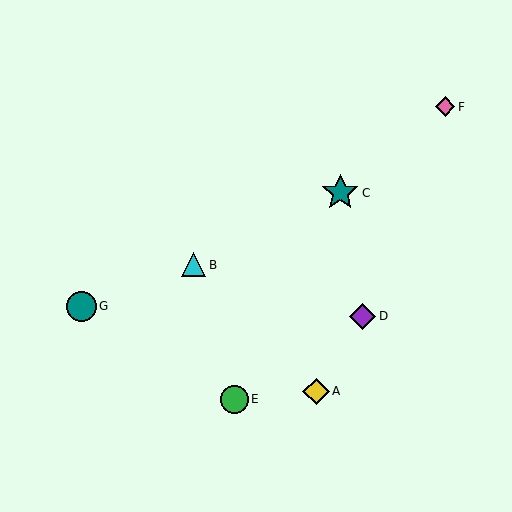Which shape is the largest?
The teal star (labeled C) is the largest.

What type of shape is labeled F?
Shape F is a pink diamond.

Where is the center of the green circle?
The center of the green circle is at (234, 399).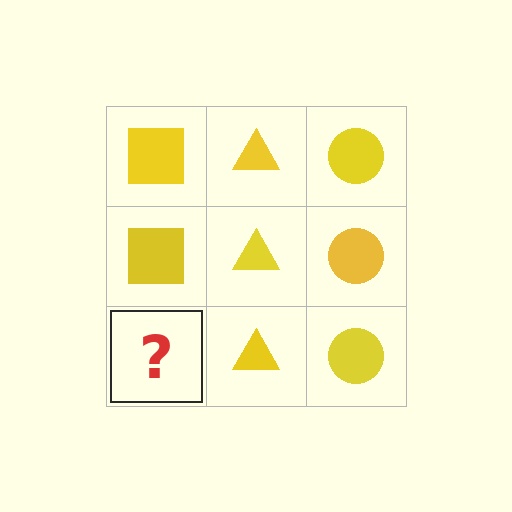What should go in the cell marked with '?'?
The missing cell should contain a yellow square.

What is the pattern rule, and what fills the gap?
The rule is that each column has a consistent shape. The gap should be filled with a yellow square.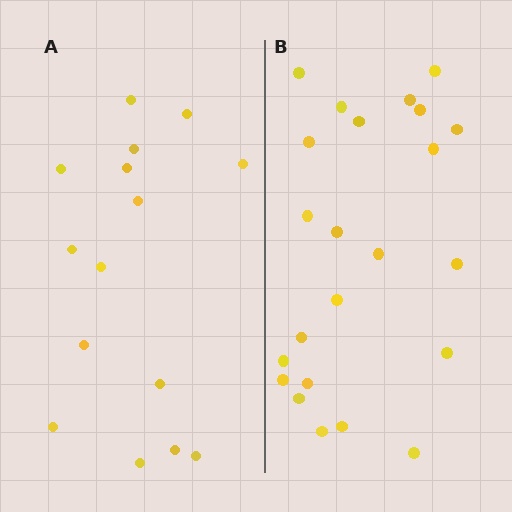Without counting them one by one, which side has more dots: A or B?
Region B (the right region) has more dots.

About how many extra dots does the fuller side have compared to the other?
Region B has roughly 8 or so more dots than region A.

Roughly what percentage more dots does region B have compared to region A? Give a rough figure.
About 55% more.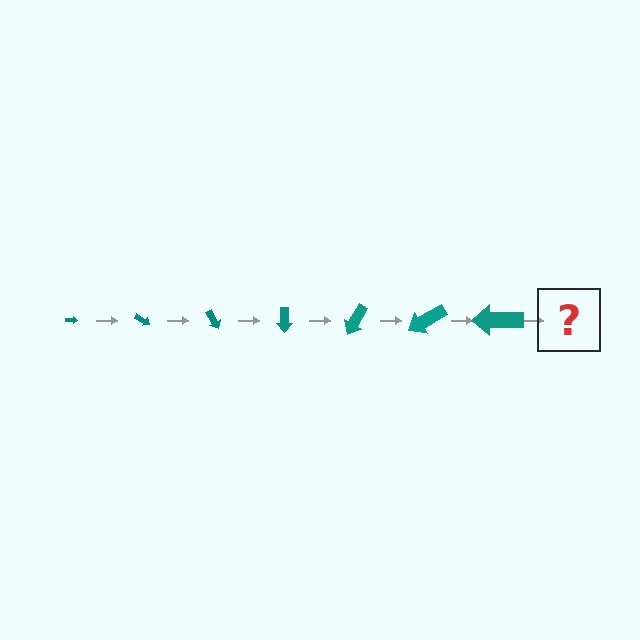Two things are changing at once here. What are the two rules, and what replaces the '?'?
The two rules are that the arrow grows larger each step and it rotates 30 degrees each step. The '?' should be an arrow, larger than the previous one and rotated 210 degrees from the start.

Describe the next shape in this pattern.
It should be an arrow, larger than the previous one and rotated 210 degrees from the start.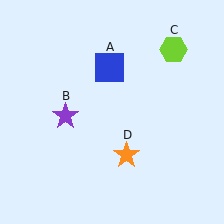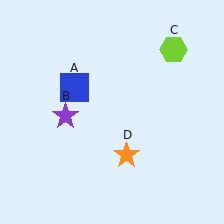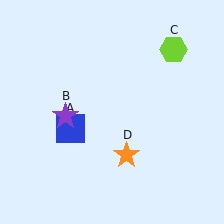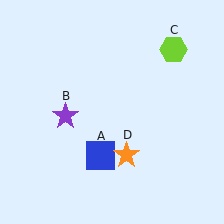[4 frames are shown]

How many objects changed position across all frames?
1 object changed position: blue square (object A).